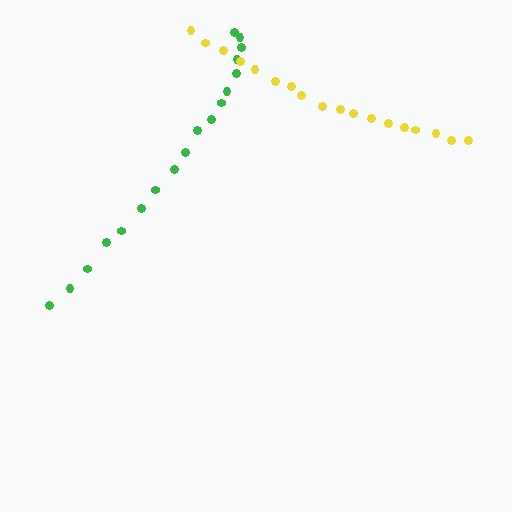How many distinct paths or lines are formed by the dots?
There are 2 distinct paths.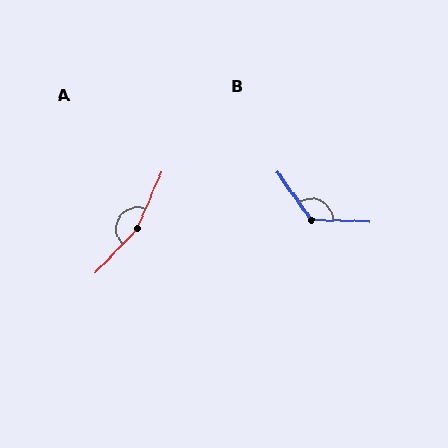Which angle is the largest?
A, at approximately 160 degrees.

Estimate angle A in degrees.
Approximately 160 degrees.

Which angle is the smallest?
B, at approximately 127 degrees.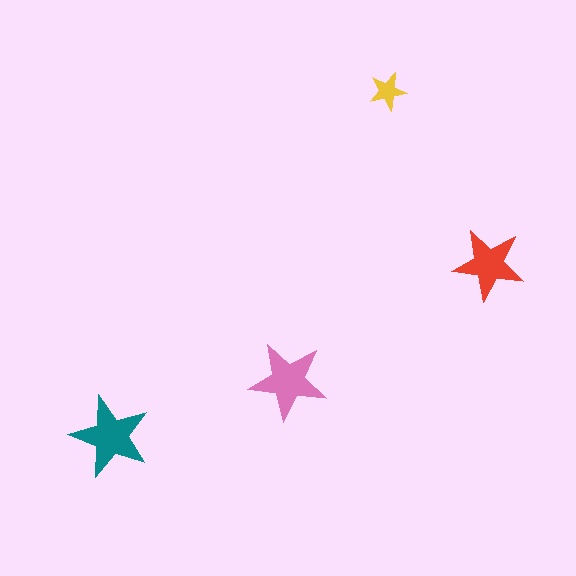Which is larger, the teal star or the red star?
The teal one.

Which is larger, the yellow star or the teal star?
The teal one.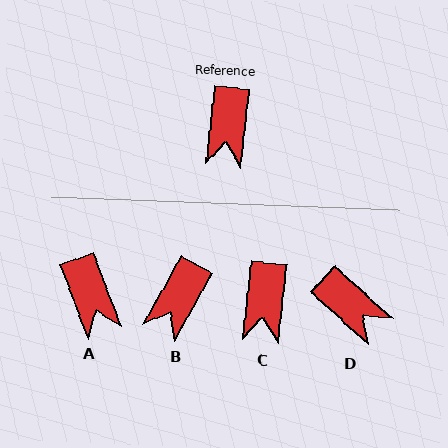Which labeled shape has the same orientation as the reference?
C.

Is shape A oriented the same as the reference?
No, it is off by about 27 degrees.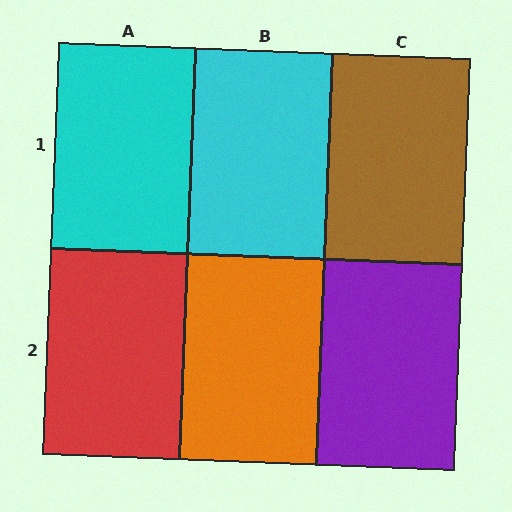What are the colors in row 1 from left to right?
Cyan, cyan, brown.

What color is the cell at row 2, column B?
Orange.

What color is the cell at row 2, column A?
Red.